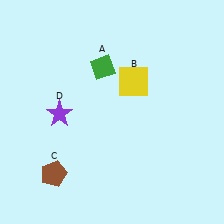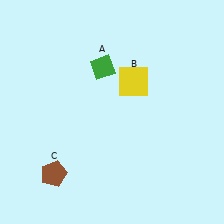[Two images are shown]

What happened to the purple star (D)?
The purple star (D) was removed in Image 2. It was in the bottom-left area of Image 1.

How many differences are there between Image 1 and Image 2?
There is 1 difference between the two images.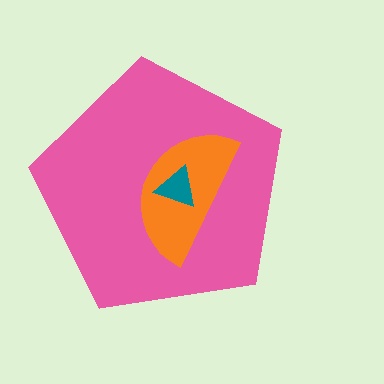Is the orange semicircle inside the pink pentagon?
Yes.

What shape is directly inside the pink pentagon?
The orange semicircle.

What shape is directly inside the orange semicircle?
The teal triangle.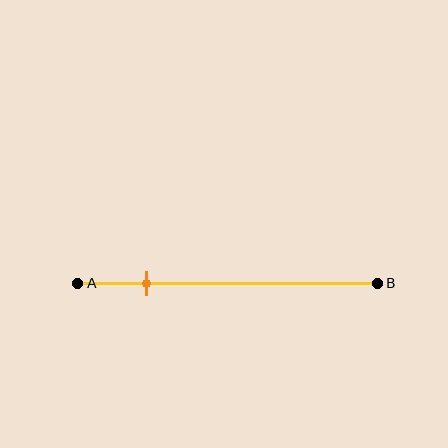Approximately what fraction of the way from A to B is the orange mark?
The orange mark is approximately 25% of the way from A to B.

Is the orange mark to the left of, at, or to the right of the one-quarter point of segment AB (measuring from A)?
The orange mark is approximately at the one-quarter point of segment AB.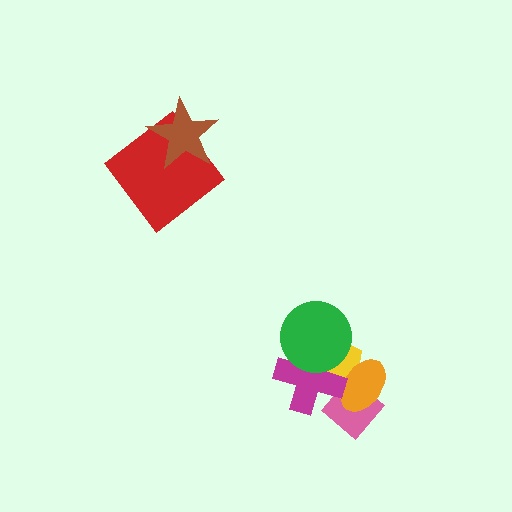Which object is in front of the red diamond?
The brown star is in front of the red diamond.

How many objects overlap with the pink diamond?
3 objects overlap with the pink diamond.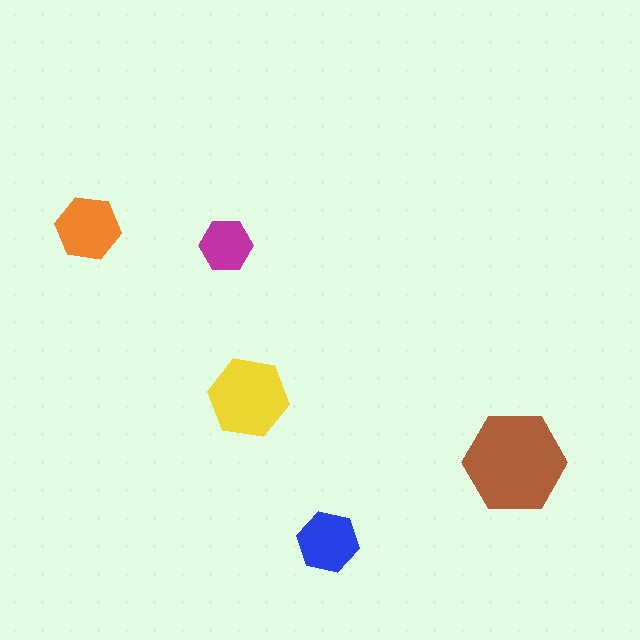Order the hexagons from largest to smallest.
the brown one, the yellow one, the orange one, the blue one, the magenta one.